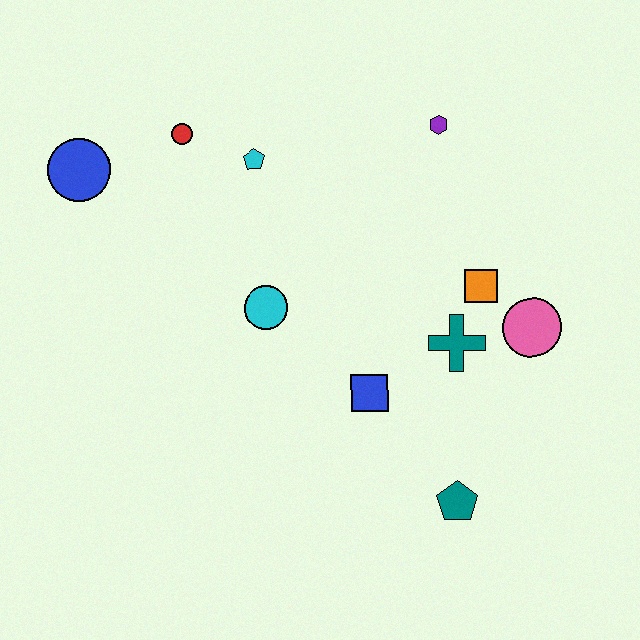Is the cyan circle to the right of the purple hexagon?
No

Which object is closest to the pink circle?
The orange square is closest to the pink circle.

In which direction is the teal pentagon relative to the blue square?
The teal pentagon is below the blue square.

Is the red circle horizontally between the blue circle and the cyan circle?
Yes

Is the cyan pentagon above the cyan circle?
Yes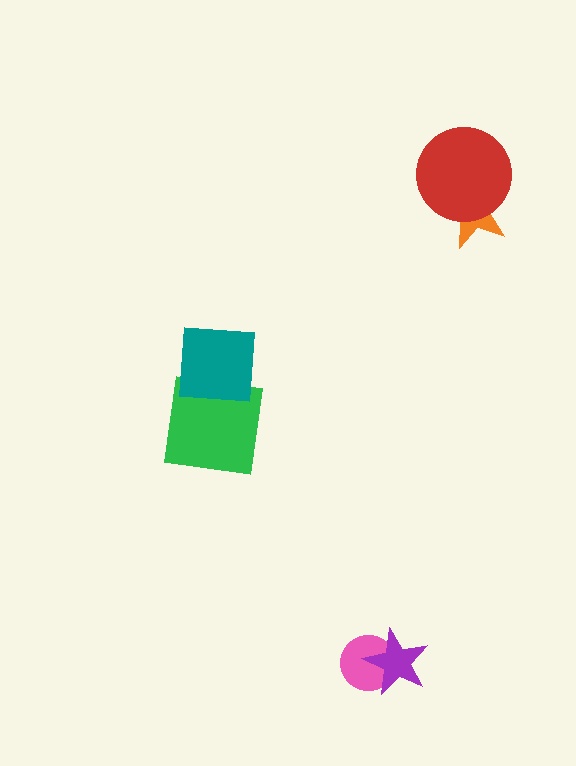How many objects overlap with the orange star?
1 object overlaps with the orange star.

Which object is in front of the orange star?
The red circle is in front of the orange star.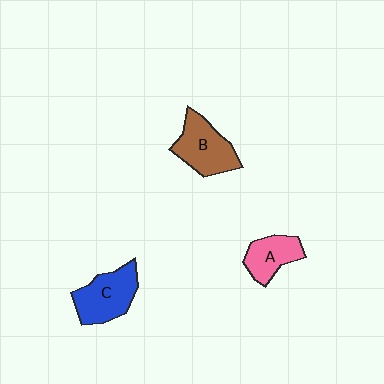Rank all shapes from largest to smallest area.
From largest to smallest: C (blue), B (brown), A (pink).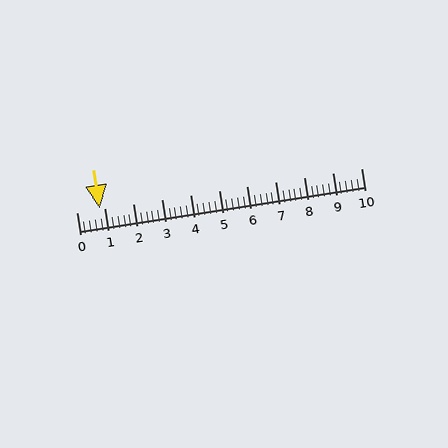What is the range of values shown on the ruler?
The ruler shows values from 0 to 10.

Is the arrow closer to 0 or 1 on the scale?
The arrow is closer to 1.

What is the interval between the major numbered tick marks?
The major tick marks are spaced 1 units apart.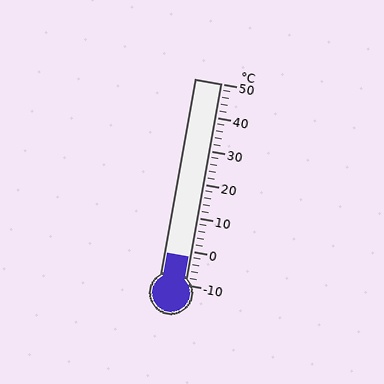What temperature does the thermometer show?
The thermometer shows approximately -2°C.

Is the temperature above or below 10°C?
The temperature is below 10°C.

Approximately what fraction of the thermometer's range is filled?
The thermometer is filled to approximately 15% of its range.